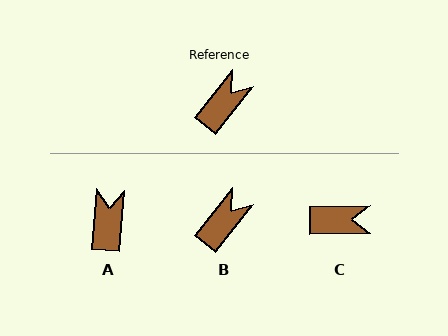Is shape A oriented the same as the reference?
No, it is off by about 34 degrees.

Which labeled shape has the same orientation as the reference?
B.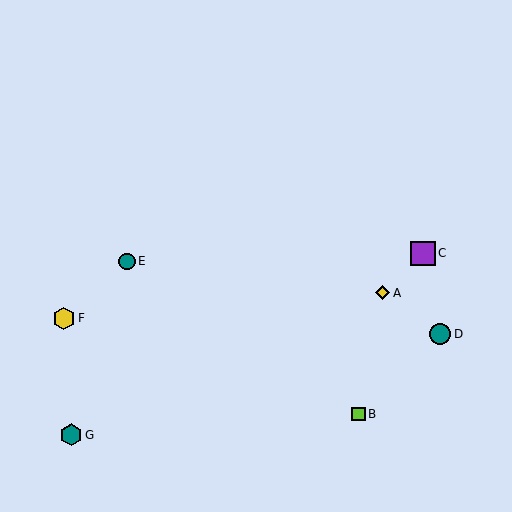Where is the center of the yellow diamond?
The center of the yellow diamond is at (383, 293).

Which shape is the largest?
The purple square (labeled C) is the largest.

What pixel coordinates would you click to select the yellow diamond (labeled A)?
Click at (383, 293) to select the yellow diamond A.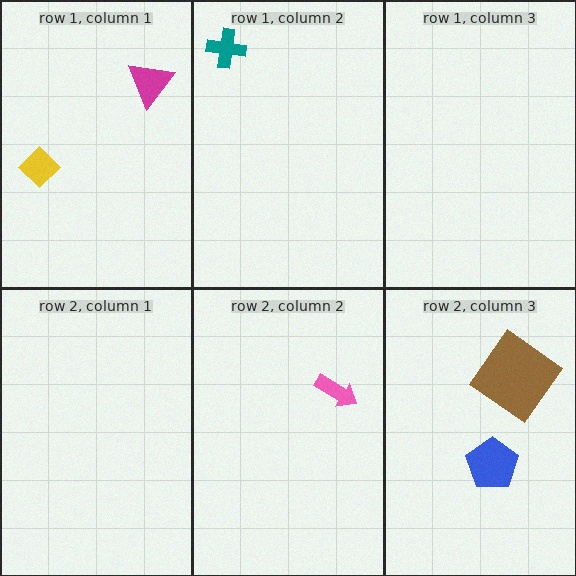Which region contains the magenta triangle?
The row 1, column 1 region.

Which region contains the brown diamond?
The row 2, column 3 region.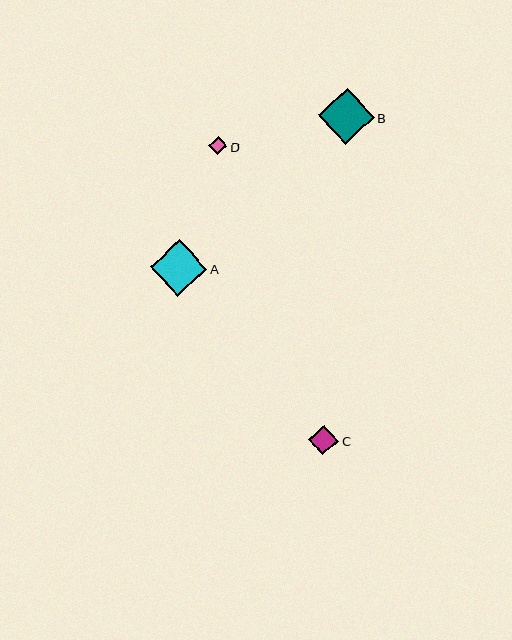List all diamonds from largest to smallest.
From largest to smallest: A, B, C, D.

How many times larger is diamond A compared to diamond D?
Diamond A is approximately 3.1 times the size of diamond D.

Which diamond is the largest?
Diamond A is the largest with a size of approximately 57 pixels.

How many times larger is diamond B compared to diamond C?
Diamond B is approximately 1.9 times the size of diamond C.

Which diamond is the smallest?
Diamond D is the smallest with a size of approximately 18 pixels.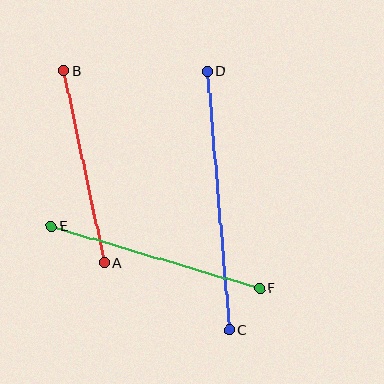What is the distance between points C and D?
The distance is approximately 260 pixels.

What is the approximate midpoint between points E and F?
The midpoint is at approximately (156, 257) pixels.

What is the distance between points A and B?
The distance is approximately 197 pixels.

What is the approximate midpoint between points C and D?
The midpoint is at approximately (218, 201) pixels.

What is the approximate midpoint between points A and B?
The midpoint is at approximately (84, 167) pixels.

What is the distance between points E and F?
The distance is approximately 217 pixels.